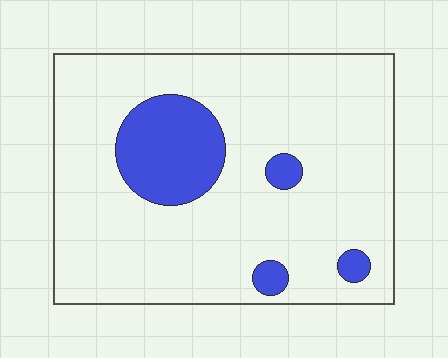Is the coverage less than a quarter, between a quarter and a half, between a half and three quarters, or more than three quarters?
Less than a quarter.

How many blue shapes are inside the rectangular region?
4.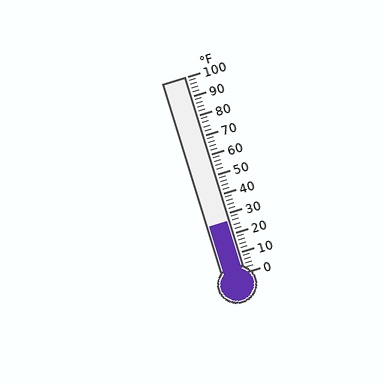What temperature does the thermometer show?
The thermometer shows approximately 26°F.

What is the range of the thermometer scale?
The thermometer scale ranges from 0°F to 100°F.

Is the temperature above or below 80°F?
The temperature is below 80°F.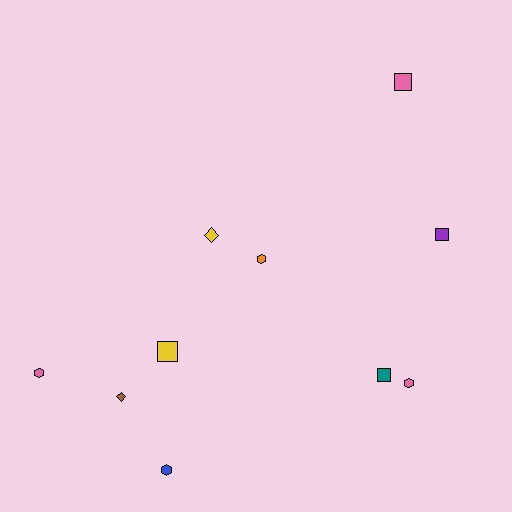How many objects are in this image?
There are 10 objects.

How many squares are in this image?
There are 4 squares.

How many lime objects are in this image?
There are no lime objects.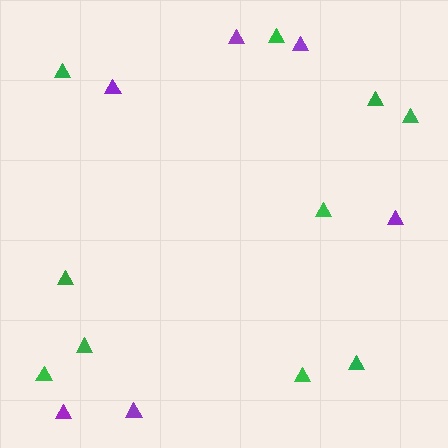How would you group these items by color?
There are 2 groups: one group of green triangles (10) and one group of purple triangles (6).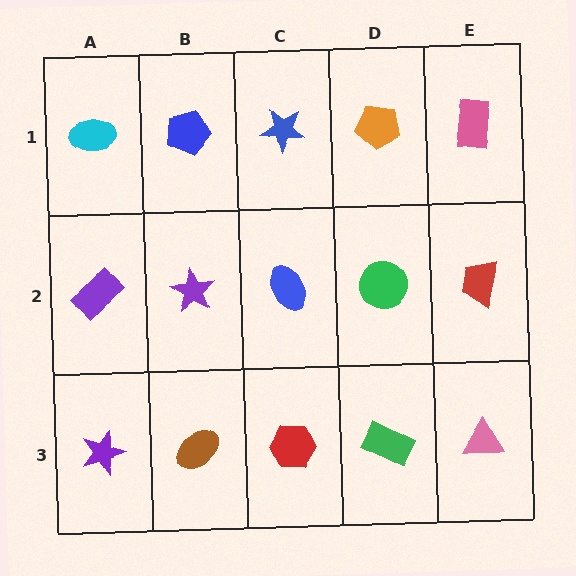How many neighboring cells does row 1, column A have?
2.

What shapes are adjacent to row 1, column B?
A purple star (row 2, column B), a cyan ellipse (row 1, column A), a blue star (row 1, column C).